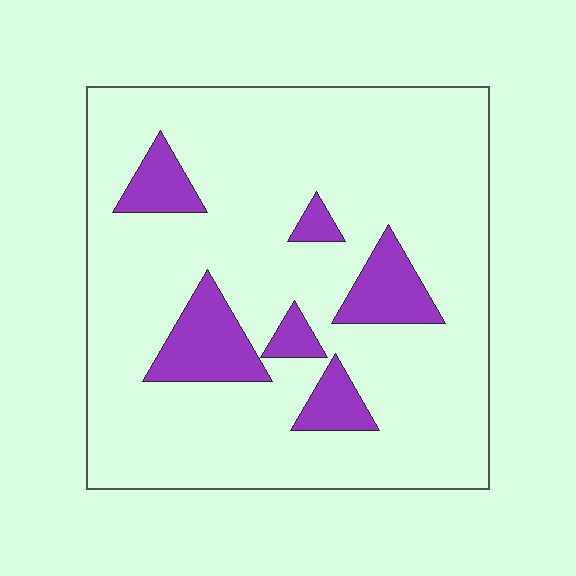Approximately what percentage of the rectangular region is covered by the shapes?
Approximately 15%.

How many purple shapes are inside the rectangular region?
6.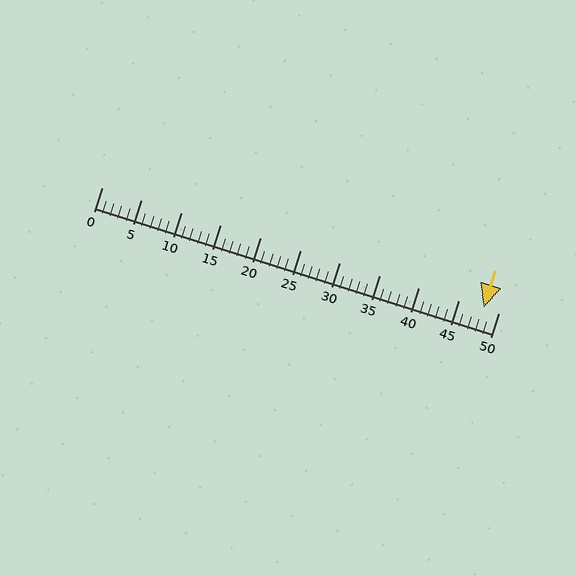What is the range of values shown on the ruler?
The ruler shows values from 0 to 50.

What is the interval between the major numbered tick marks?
The major tick marks are spaced 5 units apart.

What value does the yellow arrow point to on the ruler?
The yellow arrow points to approximately 48.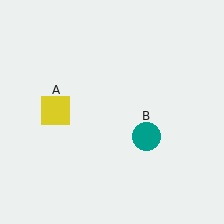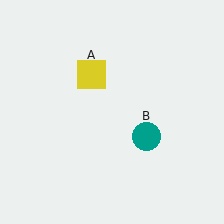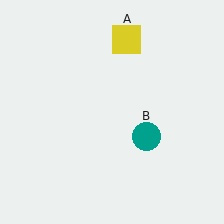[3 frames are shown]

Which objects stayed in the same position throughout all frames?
Teal circle (object B) remained stationary.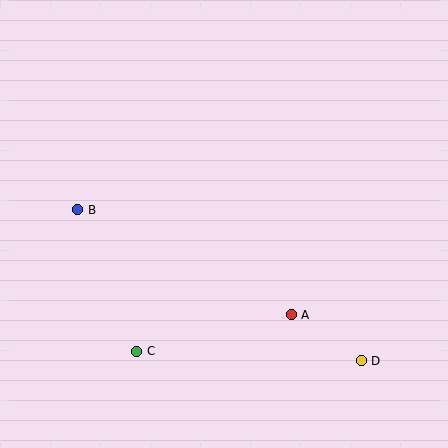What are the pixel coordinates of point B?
Point B is at (78, 210).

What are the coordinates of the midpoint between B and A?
The midpoint between B and A is at (184, 262).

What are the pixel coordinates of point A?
Point A is at (291, 315).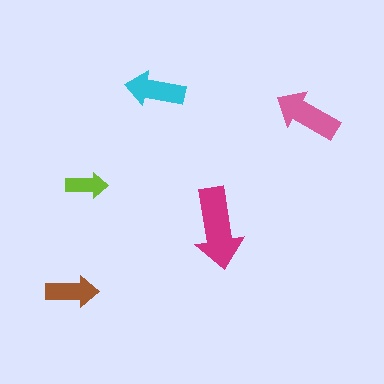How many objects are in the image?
There are 5 objects in the image.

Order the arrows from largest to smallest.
the magenta one, the pink one, the cyan one, the brown one, the lime one.